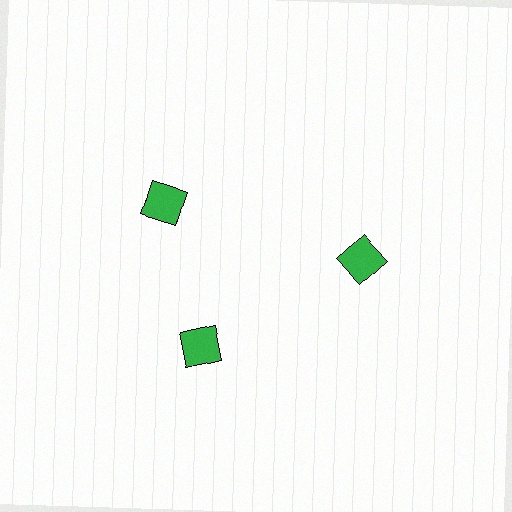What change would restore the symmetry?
The symmetry would be restored by rotating it back into even spacing with its neighbors so that all 3 squares sit at equal angles and equal distance from the center.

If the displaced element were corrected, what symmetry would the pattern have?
It would have 3-fold rotational symmetry — the pattern would map onto itself every 120 degrees.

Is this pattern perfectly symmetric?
No. The 3 green squares are arranged in a ring, but one element near the 11 o'clock position is rotated out of alignment along the ring, breaking the 3-fold rotational symmetry.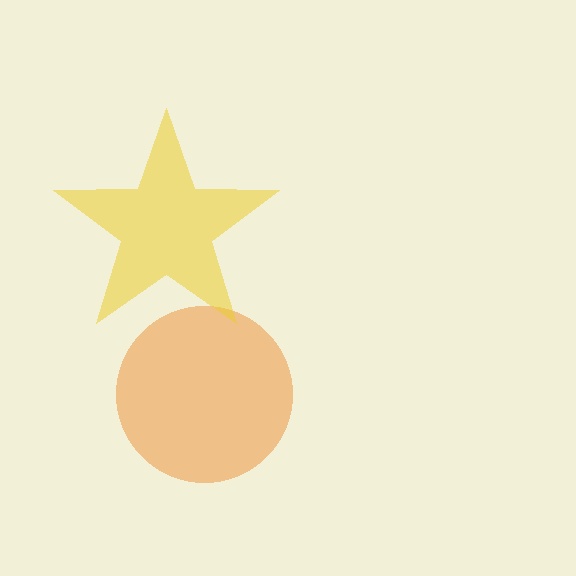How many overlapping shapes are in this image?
There are 2 overlapping shapes in the image.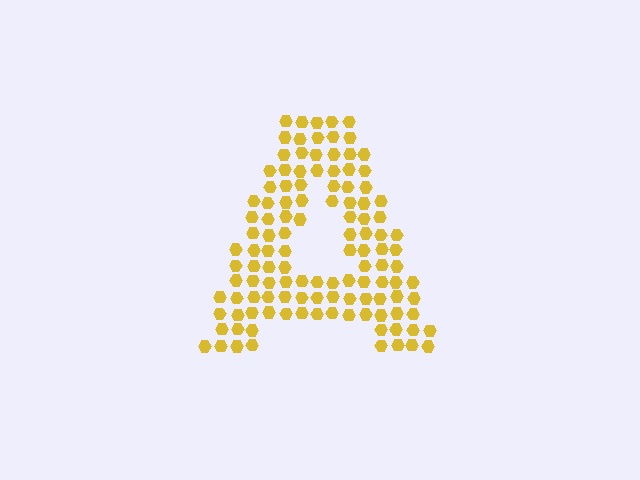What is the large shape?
The large shape is the letter A.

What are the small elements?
The small elements are hexagons.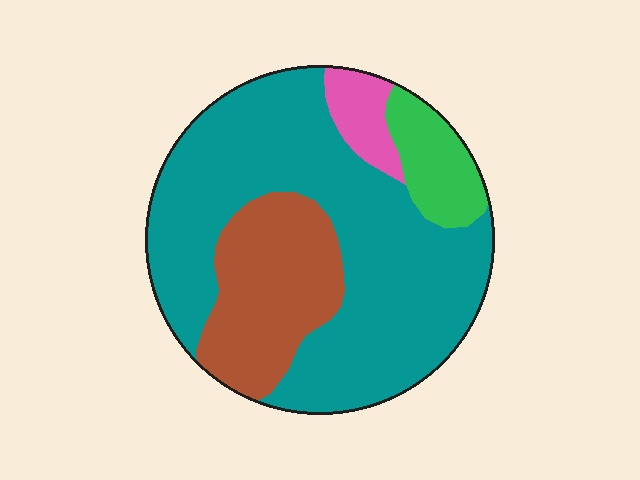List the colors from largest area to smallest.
From largest to smallest: teal, brown, green, pink.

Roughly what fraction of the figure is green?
Green covers 9% of the figure.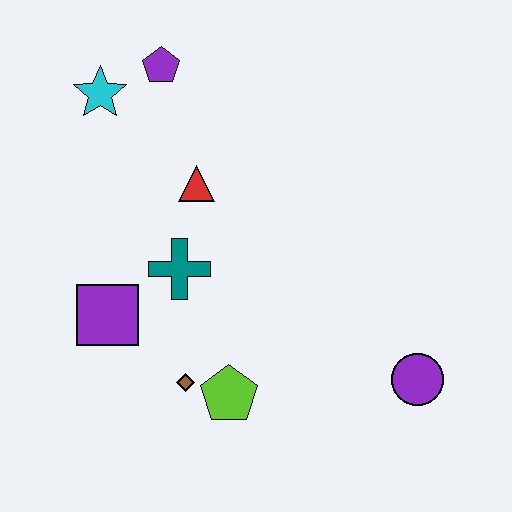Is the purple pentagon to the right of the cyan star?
Yes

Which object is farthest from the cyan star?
The purple circle is farthest from the cyan star.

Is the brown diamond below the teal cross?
Yes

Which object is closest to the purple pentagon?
The cyan star is closest to the purple pentagon.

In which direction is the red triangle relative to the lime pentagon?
The red triangle is above the lime pentagon.